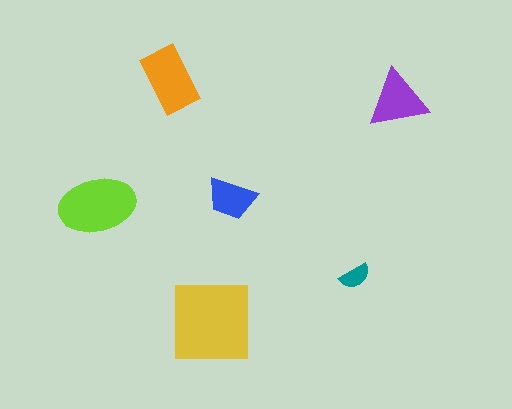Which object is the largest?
The yellow square.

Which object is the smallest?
The teal semicircle.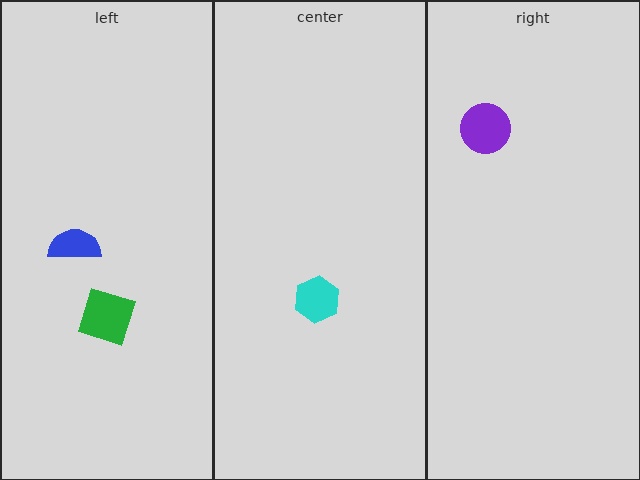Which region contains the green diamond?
The left region.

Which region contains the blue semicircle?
The left region.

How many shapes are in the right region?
1.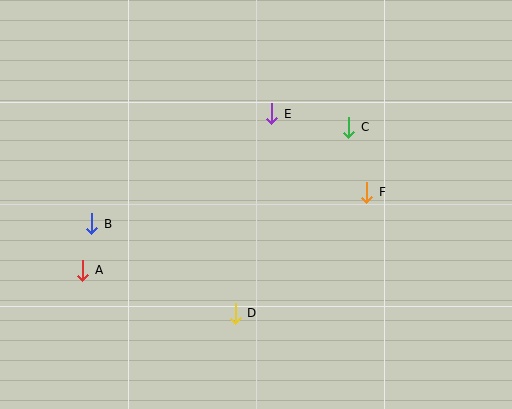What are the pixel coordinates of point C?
Point C is at (349, 127).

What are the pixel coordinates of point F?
Point F is at (367, 192).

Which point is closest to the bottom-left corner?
Point A is closest to the bottom-left corner.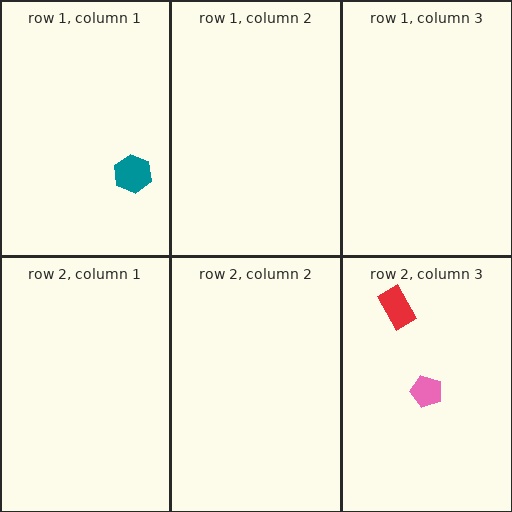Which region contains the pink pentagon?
The row 2, column 3 region.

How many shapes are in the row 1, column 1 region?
1.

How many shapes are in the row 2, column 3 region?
2.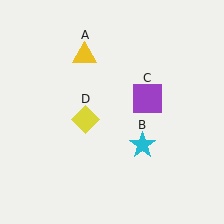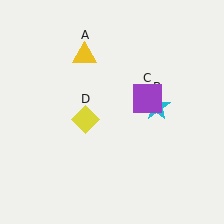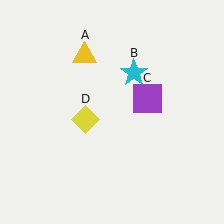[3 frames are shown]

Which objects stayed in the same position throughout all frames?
Yellow triangle (object A) and purple square (object C) and yellow diamond (object D) remained stationary.